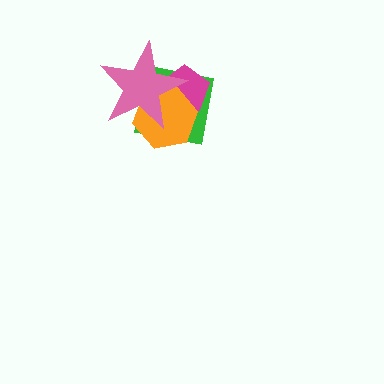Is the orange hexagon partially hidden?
Yes, it is partially covered by another shape.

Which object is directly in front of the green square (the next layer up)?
The magenta pentagon is directly in front of the green square.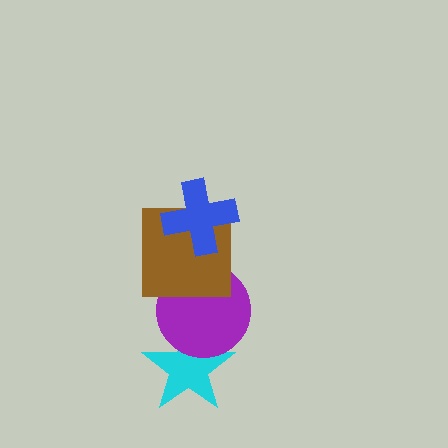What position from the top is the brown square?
The brown square is 2nd from the top.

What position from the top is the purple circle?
The purple circle is 3rd from the top.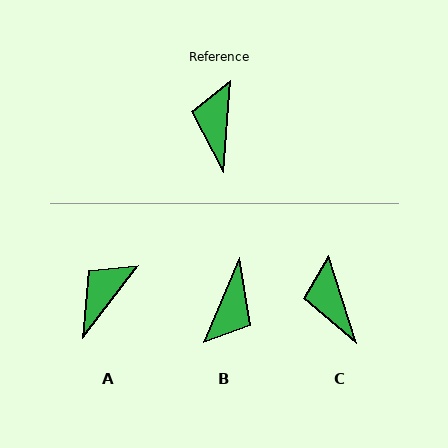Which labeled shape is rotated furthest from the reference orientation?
B, about 161 degrees away.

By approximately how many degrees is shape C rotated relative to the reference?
Approximately 22 degrees counter-clockwise.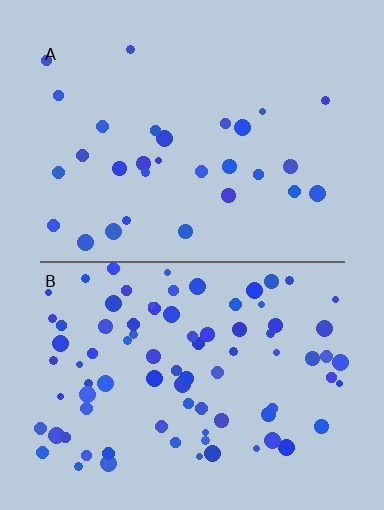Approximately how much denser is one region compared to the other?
Approximately 2.9× — region B over region A.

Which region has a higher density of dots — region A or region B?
B (the bottom).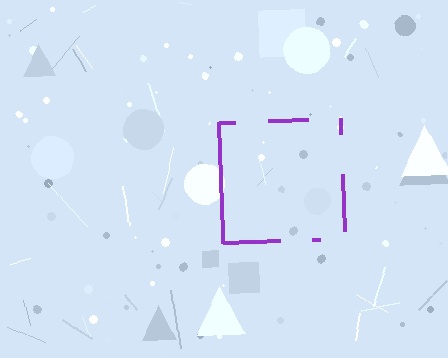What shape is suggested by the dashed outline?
The dashed outline suggests a square.